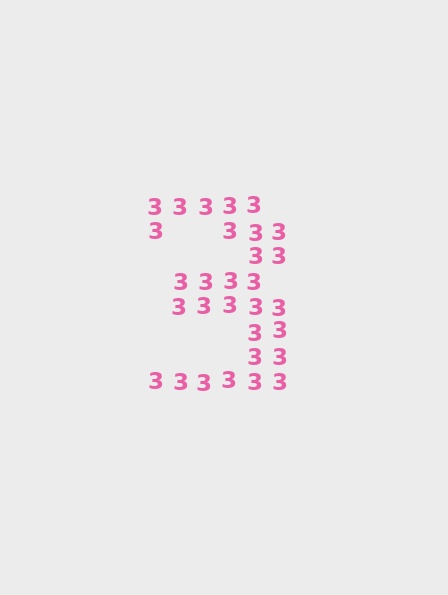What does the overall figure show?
The overall figure shows the digit 3.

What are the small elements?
The small elements are digit 3's.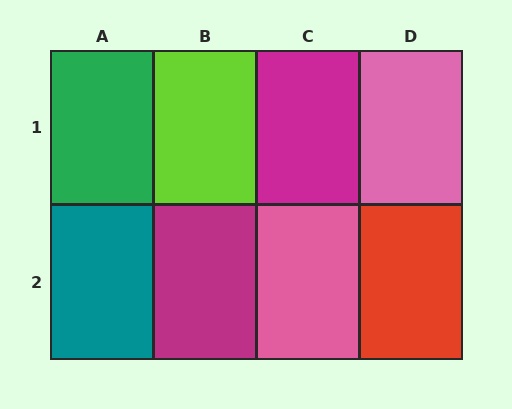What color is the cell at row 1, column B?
Lime.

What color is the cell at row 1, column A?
Green.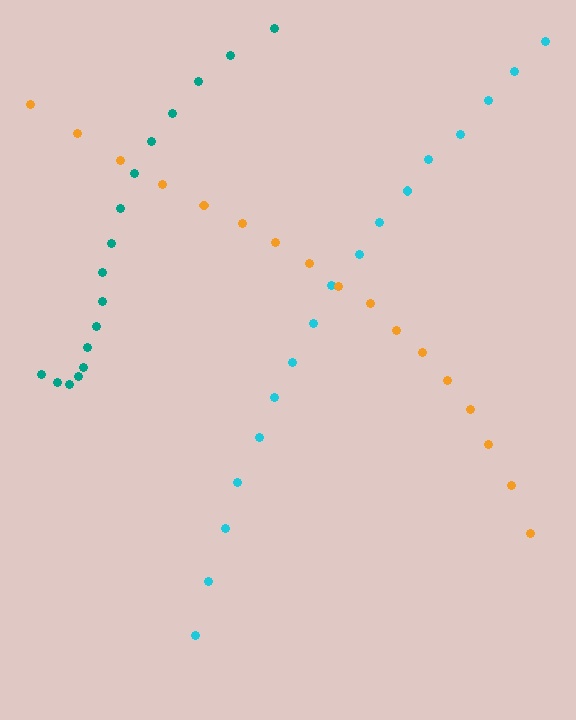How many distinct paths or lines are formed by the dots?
There are 3 distinct paths.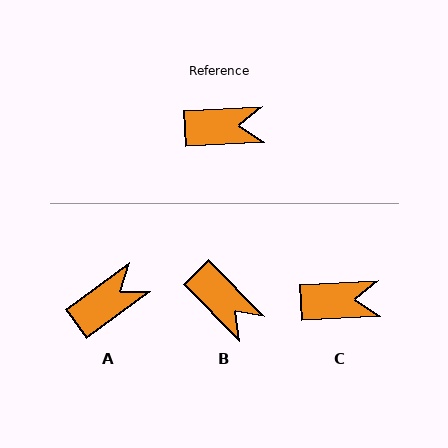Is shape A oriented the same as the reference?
No, it is off by about 33 degrees.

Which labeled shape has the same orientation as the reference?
C.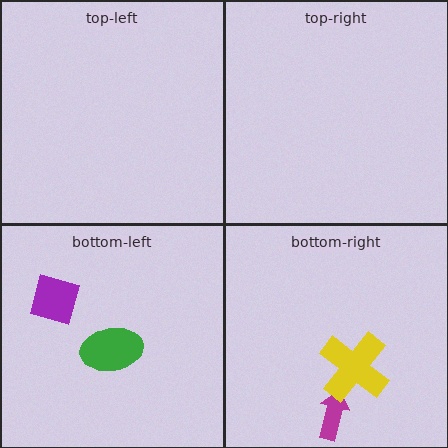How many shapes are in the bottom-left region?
2.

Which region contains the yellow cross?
The bottom-right region.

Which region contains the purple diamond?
The bottom-left region.